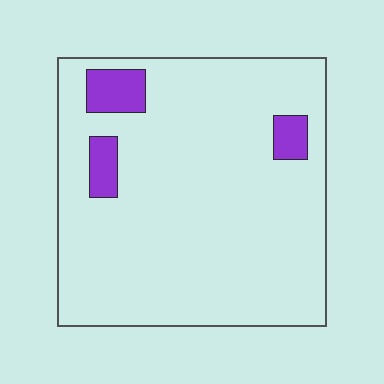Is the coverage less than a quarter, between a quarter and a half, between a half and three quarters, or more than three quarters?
Less than a quarter.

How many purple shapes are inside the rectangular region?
3.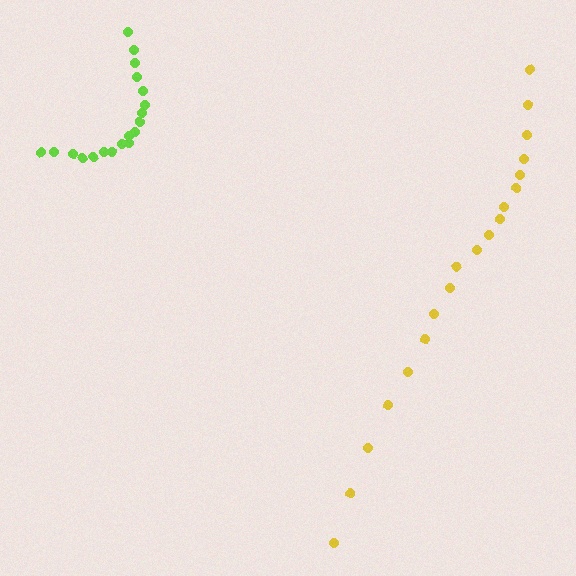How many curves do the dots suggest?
There are 2 distinct paths.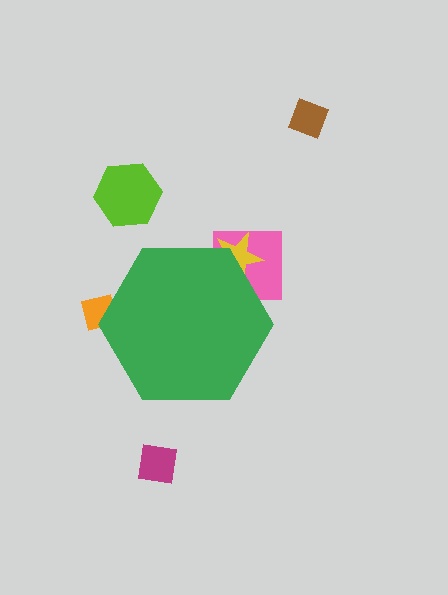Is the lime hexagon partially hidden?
No, the lime hexagon is fully visible.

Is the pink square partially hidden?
Yes, the pink square is partially hidden behind the green hexagon.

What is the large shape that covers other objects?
A green hexagon.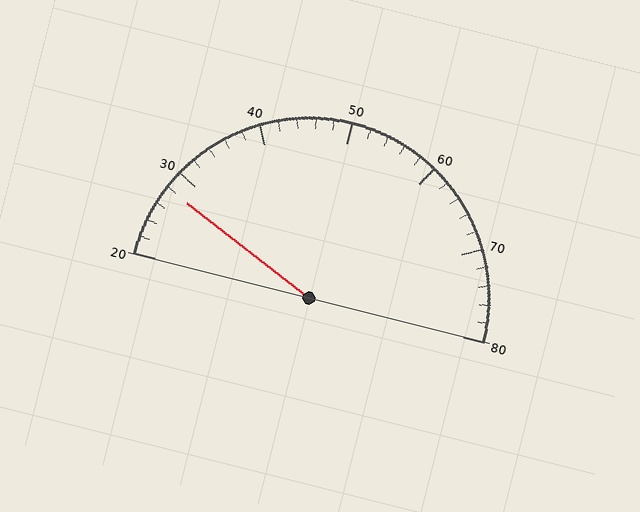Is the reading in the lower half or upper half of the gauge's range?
The reading is in the lower half of the range (20 to 80).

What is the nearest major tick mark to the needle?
The nearest major tick mark is 30.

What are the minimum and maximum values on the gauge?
The gauge ranges from 20 to 80.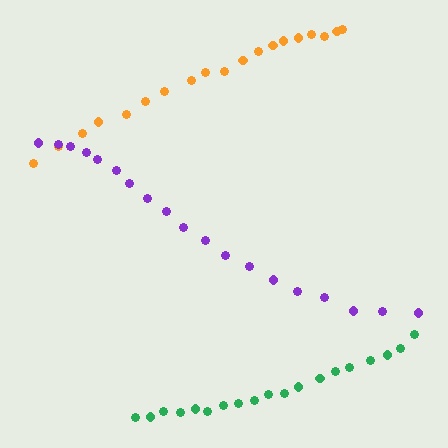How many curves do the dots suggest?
There are 3 distinct paths.